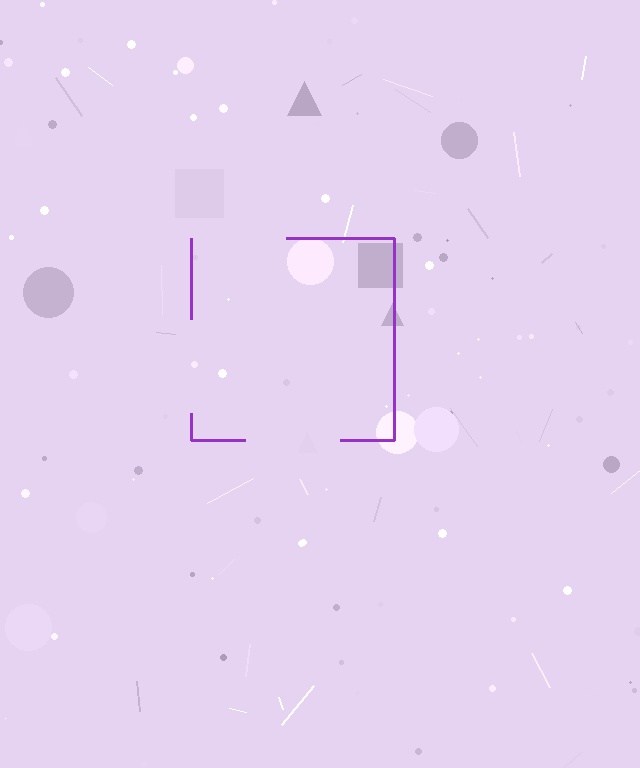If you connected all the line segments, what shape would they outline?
They would outline a square.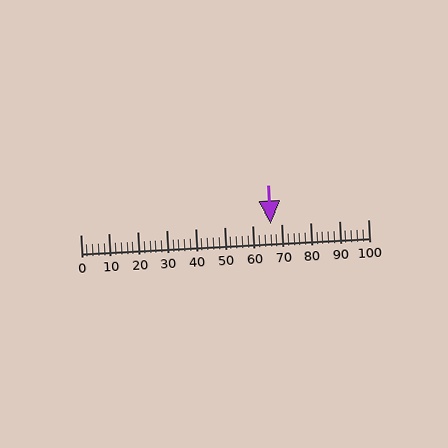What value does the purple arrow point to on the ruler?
The purple arrow points to approximately 66.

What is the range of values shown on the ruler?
The ruler shows values from 0 to 100.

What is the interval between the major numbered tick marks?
The major tick marks are spaced 10 units apart.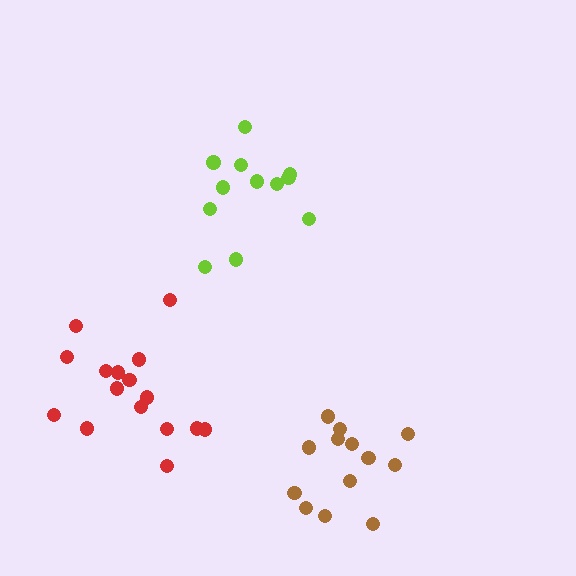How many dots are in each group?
Group 1: 12 dots, Group 2: 16 dots, Group 3: 13 dots (41 total).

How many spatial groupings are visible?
There are 3 spatial groupings.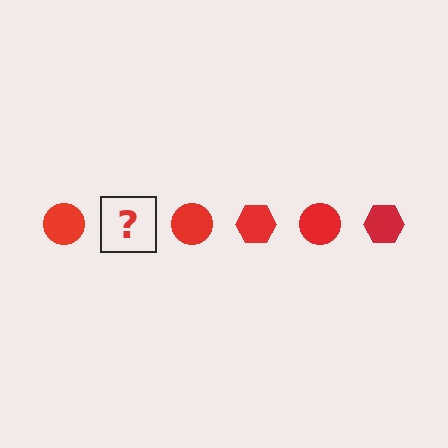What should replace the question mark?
The question mark should be replaced with a red hexagon.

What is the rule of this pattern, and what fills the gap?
The rule is that the pattern cycles through circle, hexagon shapes in red. The gap should be filled with a red hexagon.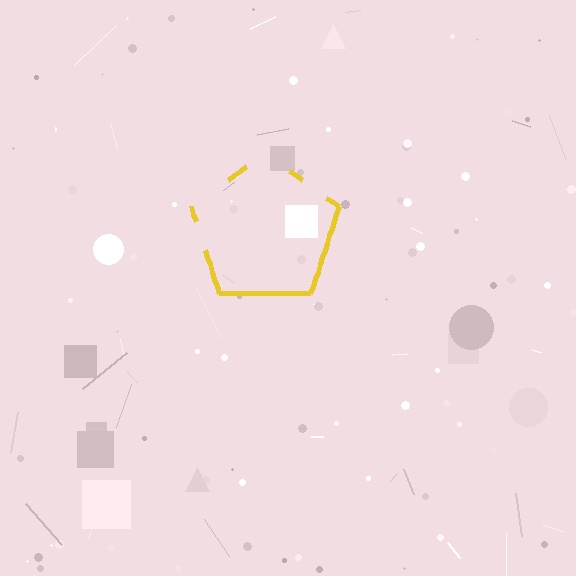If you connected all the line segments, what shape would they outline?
They would outline a pentagon.